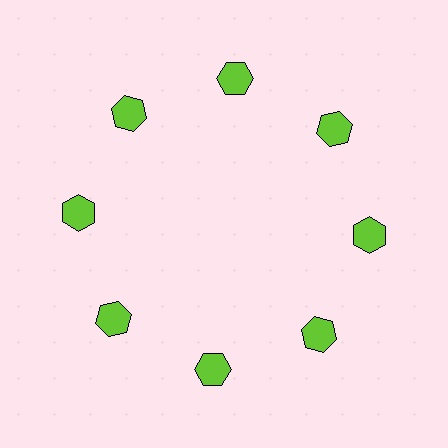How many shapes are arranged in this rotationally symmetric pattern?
There are 8 shapes, arranged in 8 groups of 1.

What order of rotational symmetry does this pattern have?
This pattern has 8-fold rotational symmetry.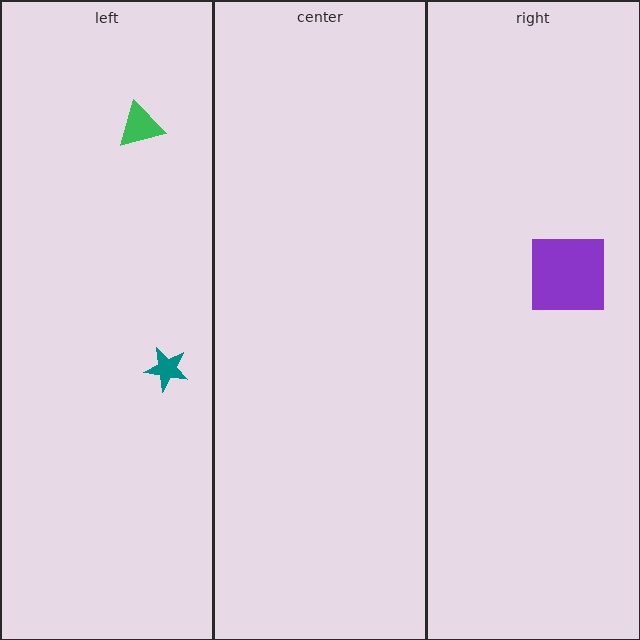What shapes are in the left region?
The teal star, the green triangle.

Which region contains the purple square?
The right region.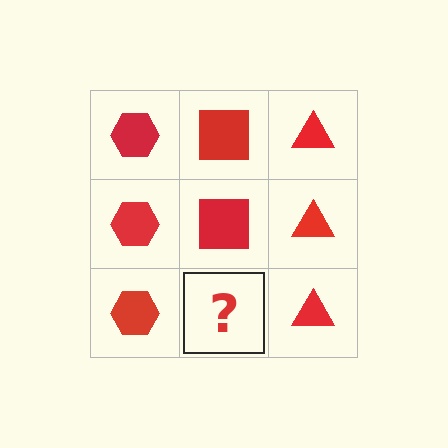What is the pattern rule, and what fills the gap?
The rule is that each column has a consistent shape. The gap should be filled with a red square.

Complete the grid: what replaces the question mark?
The question mark should be replaced with a red square.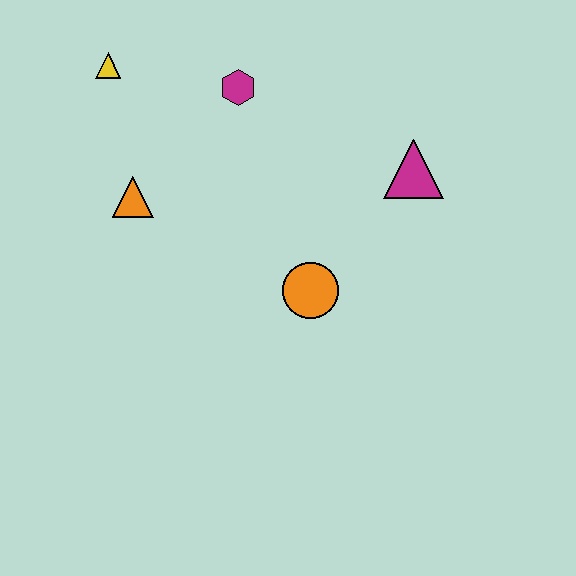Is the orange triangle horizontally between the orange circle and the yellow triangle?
Yes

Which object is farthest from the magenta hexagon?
The orange circle is farthest from the magenta hexagon.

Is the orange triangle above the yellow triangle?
No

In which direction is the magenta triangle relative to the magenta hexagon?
The magenta triangle is to the right of the magenta hexagon.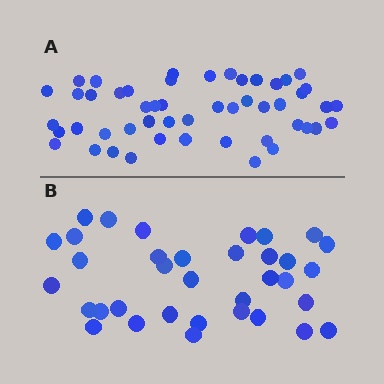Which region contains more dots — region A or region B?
Region A (the top region) has more dots.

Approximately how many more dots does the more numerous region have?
Region A has approximately 15 more dots than region B.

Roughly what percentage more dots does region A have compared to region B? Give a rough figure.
About 45% more.